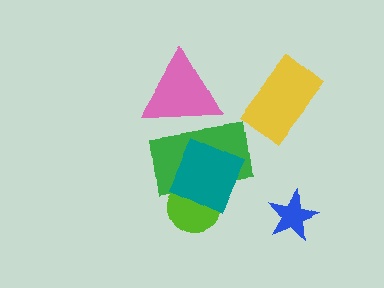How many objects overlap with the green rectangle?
3 objects overlap with the green rectangle.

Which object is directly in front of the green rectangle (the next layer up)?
The lime circle is directly in front of the green rectangle.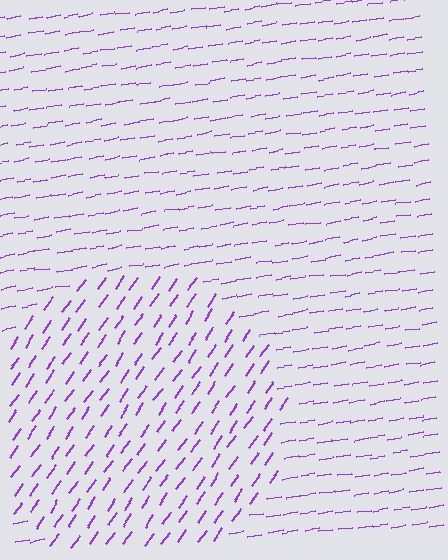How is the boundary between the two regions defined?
The boundary is defined purely by a change in line orientation (approximately 45 degrees difference). All lines are the same color and thickness.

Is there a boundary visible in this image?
Yes, there is a texture boundary formed by a change in line orientation.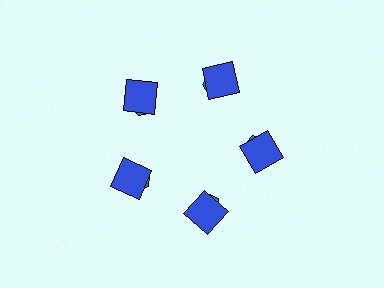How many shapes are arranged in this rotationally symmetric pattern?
There are 10 shapes, arranged in 5 groups of 2.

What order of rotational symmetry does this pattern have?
This pattern has 5-fold rotational symmetry.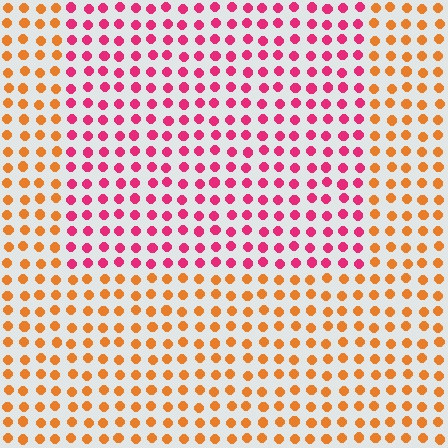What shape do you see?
I see a rectangle.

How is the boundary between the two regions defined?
The boundary is defined purely by a slight shift in hue (about 52 degrees). Spacing, size, and orientation are identical on both sides.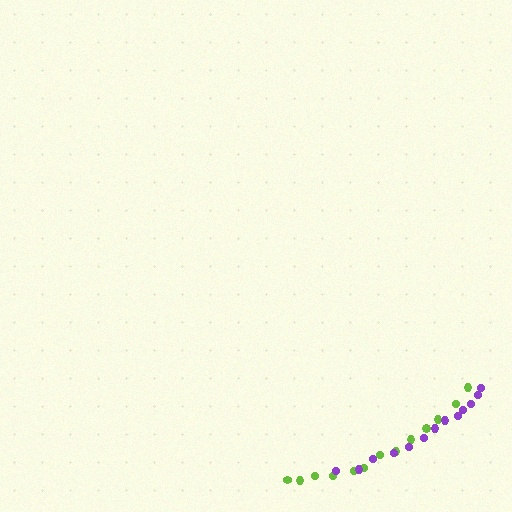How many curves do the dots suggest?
There are 2 distinct paths.